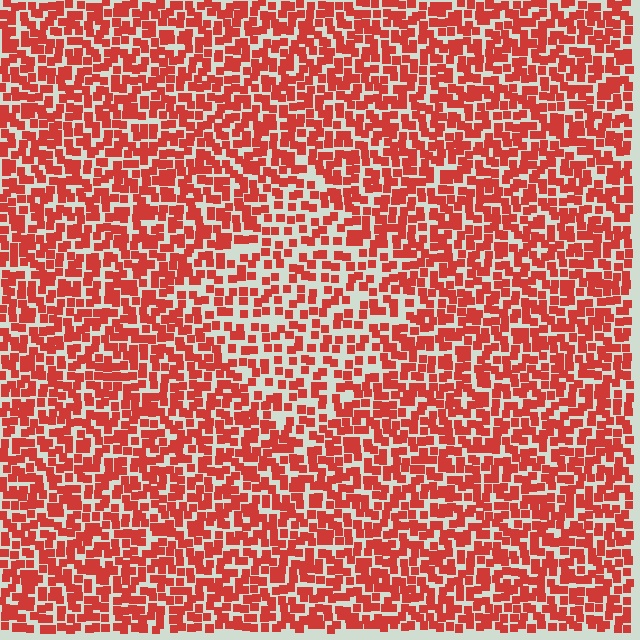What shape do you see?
I see a diamond.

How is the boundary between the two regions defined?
The boundary is defined by a change in element density (approximately 1.6x ratio). All elements are the same color, size, and shape.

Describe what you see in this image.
The image contains small red elements arranged at two different densities. A diamond-shaped region is visible where the elements are less densely packed than the surrounding area.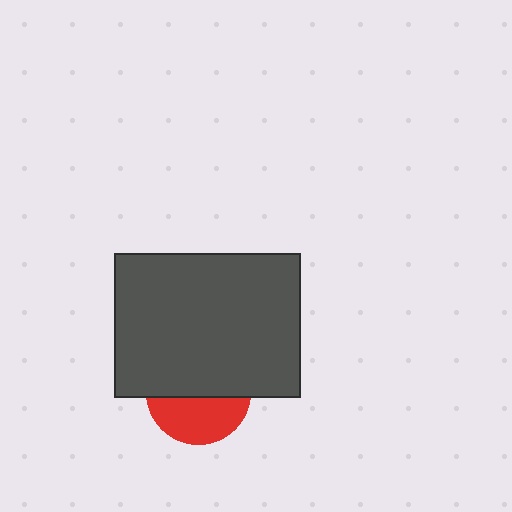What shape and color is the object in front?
The object in front is a dark gray rectangle.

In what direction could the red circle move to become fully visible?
The red circle could move down. That would shift it out from behind the dark gray rectangle entirely.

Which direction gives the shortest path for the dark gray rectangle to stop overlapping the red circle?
Moving up gives the shortest separation.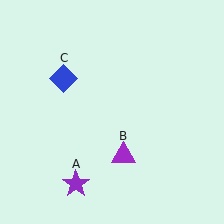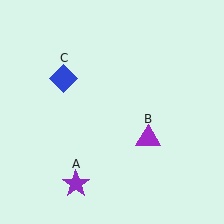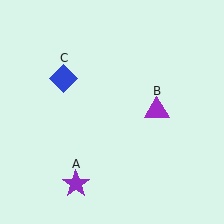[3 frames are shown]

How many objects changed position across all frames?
1 object changed position: purple triangle (object B).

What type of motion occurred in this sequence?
The purple triangle (object B) rotated counterclockwise around the center of the scene.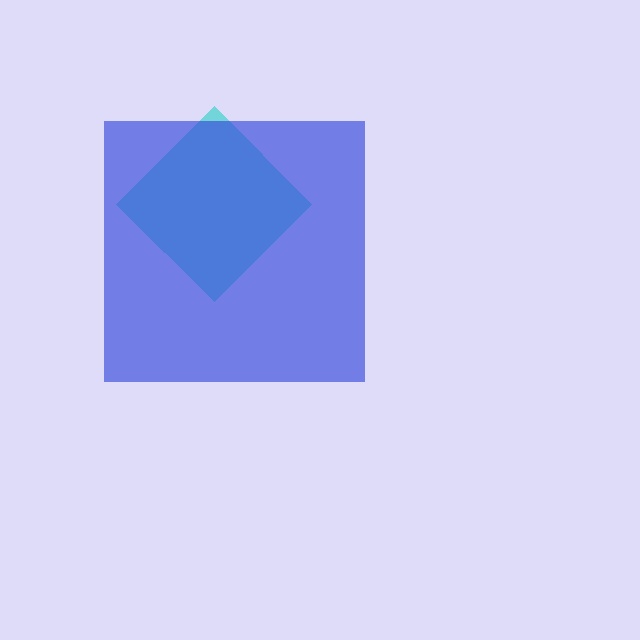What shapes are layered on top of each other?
The layered shapes are: a cyan diamond, a blue square.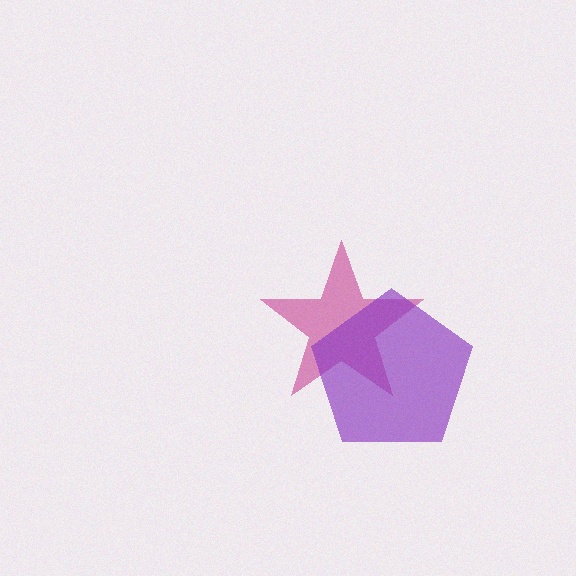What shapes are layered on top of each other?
The layered shapes are: a magenta star, a purple pentagon.